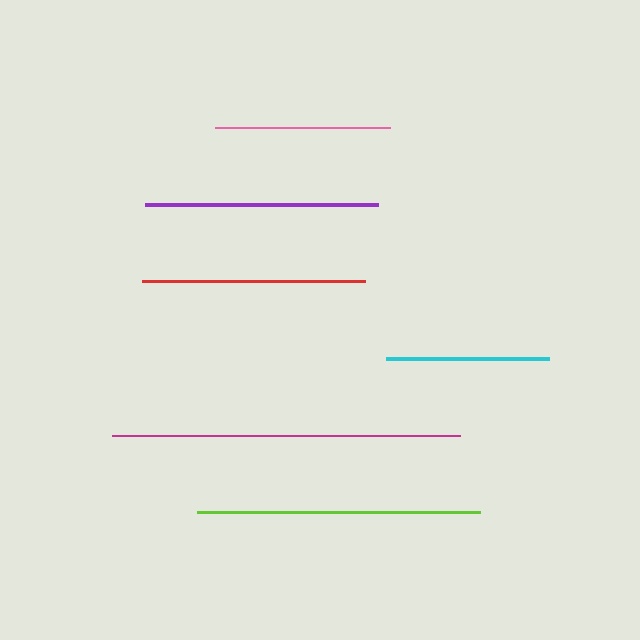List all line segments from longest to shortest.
From longest to shortest: magenta, lime, purple, red, pink, cyan.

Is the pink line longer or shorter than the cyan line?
The pink line is longer than the cyan line.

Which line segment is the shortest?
The cyan line is the shortest at approximately 163 pixels.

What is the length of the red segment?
The red segment is approximately 224 pixels long.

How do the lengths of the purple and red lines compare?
The purple and red lines are approximately the same length.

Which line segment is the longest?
The magenta line is the longest at approximately 348 pixels.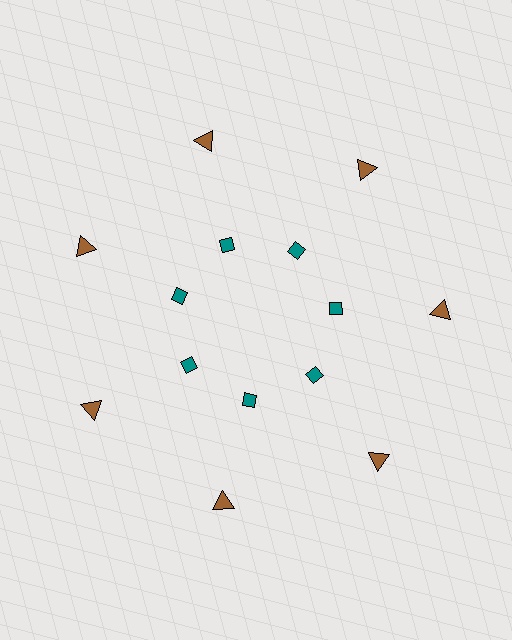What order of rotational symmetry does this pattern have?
This pattern has 7-fold rotational symmetry.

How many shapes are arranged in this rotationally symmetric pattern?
There are 14 shapes, arranged in 7 groups of 2.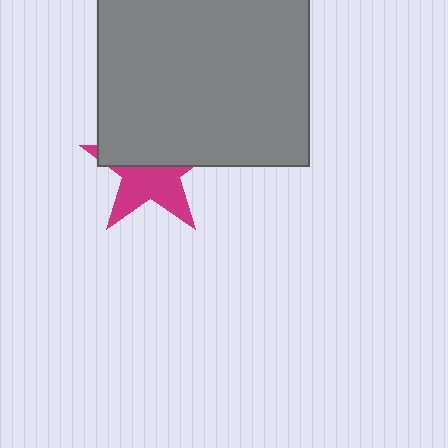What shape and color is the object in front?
The object in front is a gray square.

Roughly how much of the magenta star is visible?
About half of it is visible (roughly 49%).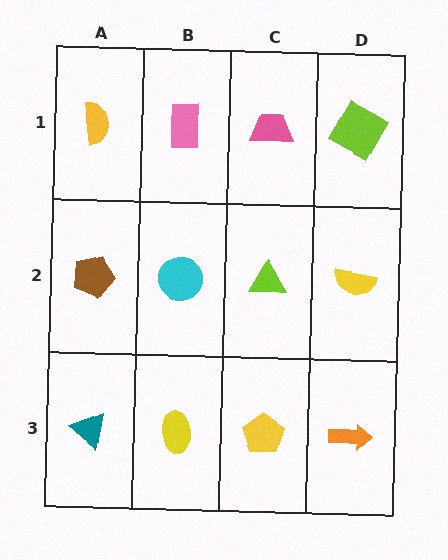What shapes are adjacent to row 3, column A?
A brown pentagon (row 2, column A), a yellow ellipse (row 3, column B).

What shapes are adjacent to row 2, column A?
A yellow semicircle (row 1, column A), a teal triangle (row 3, column A), a cyan circle (row 2, column B).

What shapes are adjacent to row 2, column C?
A pink trapezoid (row 1, column C), a yellow pentagon (row 3, column C), a cyan circle (row 2, column B), a yellow semicircle (row 2, column D).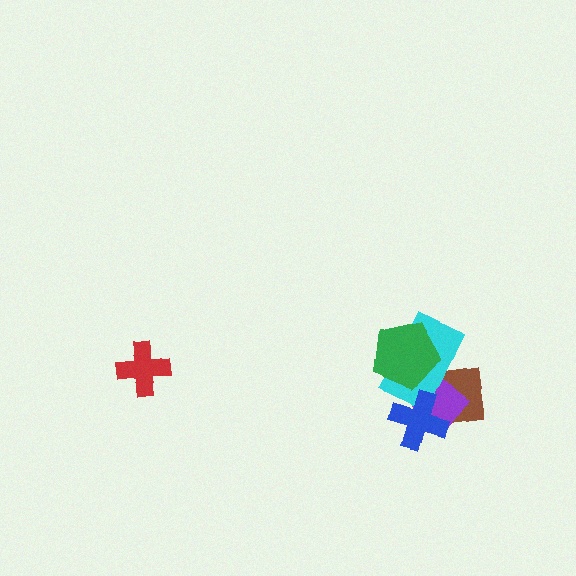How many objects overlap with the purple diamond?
3 objects overlap with the purple diamond.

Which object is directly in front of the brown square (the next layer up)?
The purple diamond is directly in front of the brown square.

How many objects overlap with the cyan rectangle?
4 objects overlap with the cyan rectangle.